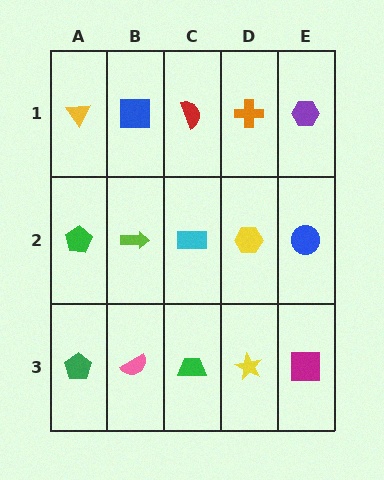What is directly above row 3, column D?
A yellow hexagon.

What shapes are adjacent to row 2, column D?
An orange cross (row 1, column D), a yellow star (row 3, column D), a cyan rectangle (row 2, column C), a blue circle (row 2, column E).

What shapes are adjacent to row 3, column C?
A cyan rectangle (row 2, column C), a pink semicircle (row 3, column B), a yellow star (row 3, column D).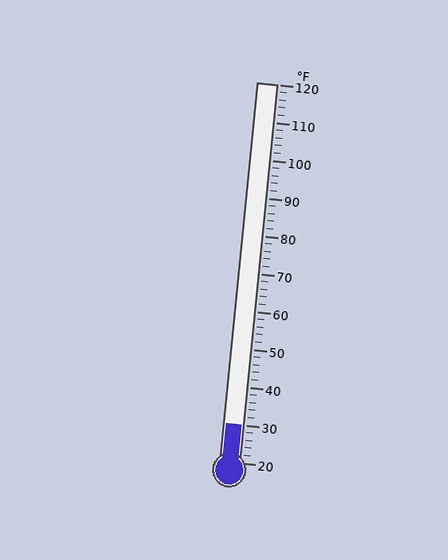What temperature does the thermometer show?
The thermometer shows approximately 30°F.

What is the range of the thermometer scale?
The thermometer scale ranges from 20°F to 120°F.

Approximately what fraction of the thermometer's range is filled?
The thermometer is filled to approximately 10% of its range.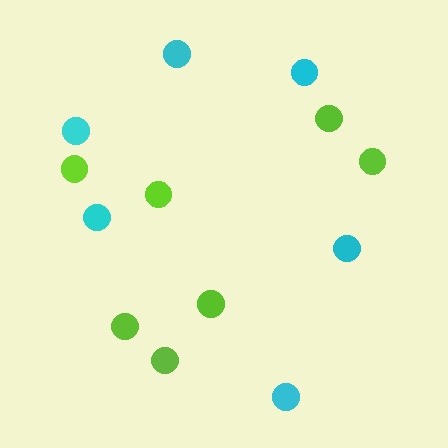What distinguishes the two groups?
There are 2 groups: one group of lime circles (7) and one group of cyan circles (6).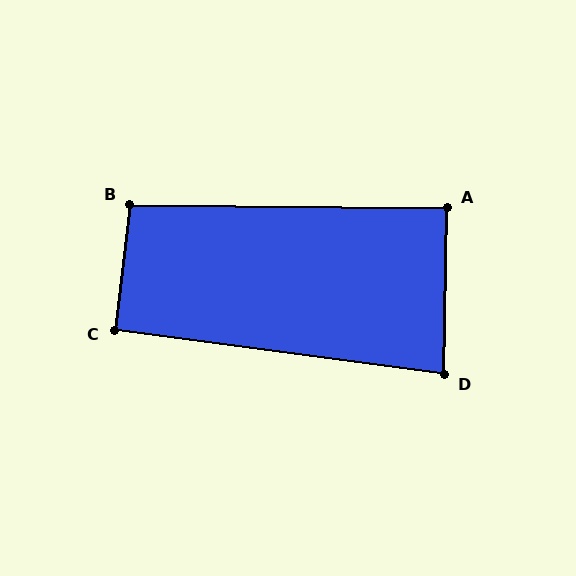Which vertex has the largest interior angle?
B, at approximately 96 degrees.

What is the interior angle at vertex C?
Approximately 91 degrees (approximately right).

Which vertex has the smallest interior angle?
D, at approximately 84 degrees.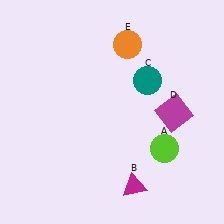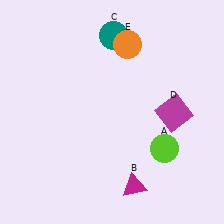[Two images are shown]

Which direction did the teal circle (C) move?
The teal circle (C) moved up.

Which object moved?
The teal circle (C) moved up.